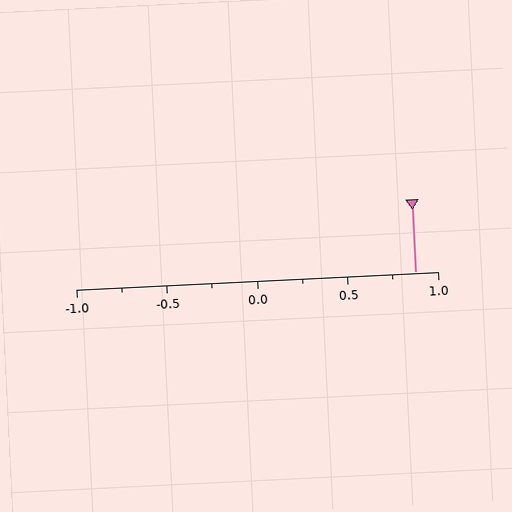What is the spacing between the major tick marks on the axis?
The major ticks are spaced 0.5 apart.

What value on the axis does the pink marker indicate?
The marker indicates approximately 0.88.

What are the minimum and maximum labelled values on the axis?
The axis runs from -1.0 to 1.0.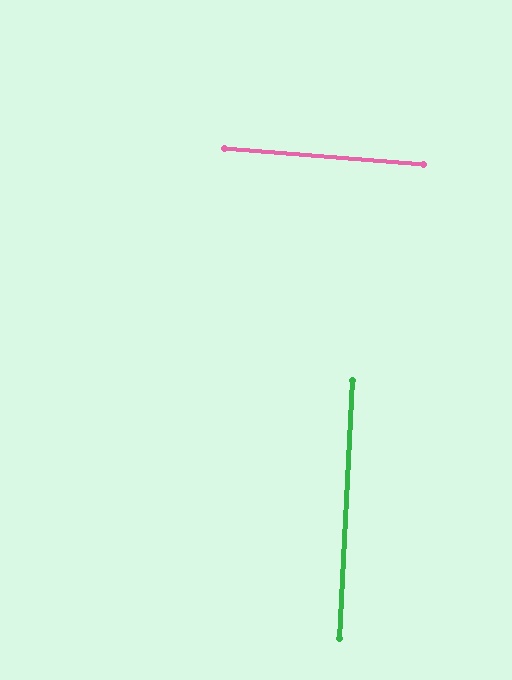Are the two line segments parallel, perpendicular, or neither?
Perpendicular — they meet at approximately 88°.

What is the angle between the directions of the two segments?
Approximately 88 degrees.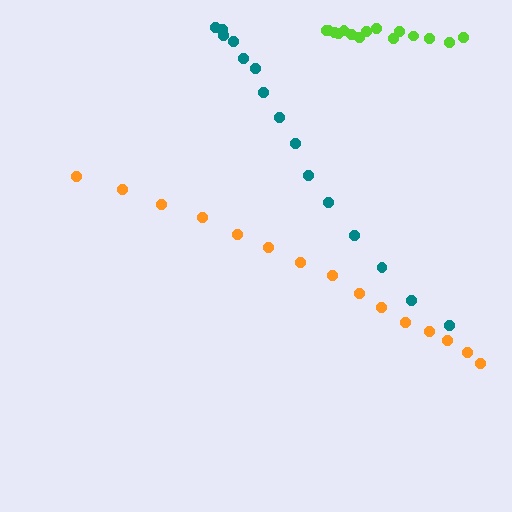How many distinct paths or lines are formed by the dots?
There are 3 distinct paths.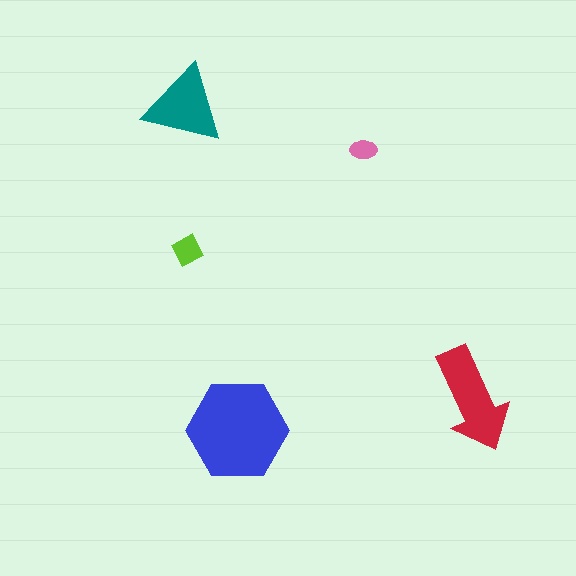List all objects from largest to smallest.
The blue hexagon, the red arrow, the teal triangle, the lime diamond, the pink ellipse.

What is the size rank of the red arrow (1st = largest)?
2nd.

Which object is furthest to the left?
The teal triangle is leftmost.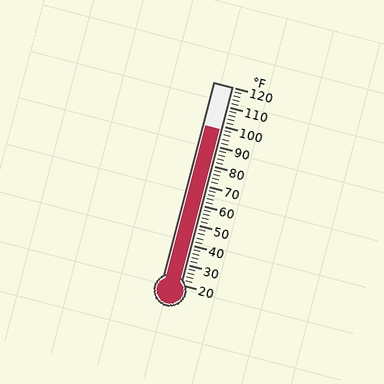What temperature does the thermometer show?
The thermometer shows approximately 98°F.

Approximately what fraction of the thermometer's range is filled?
The thermometer is filled to approximately 80% of its range.